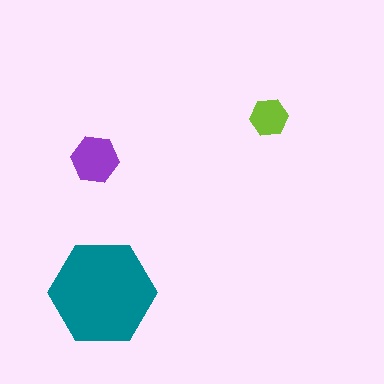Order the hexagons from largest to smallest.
the teal one, the purple one, the lime one.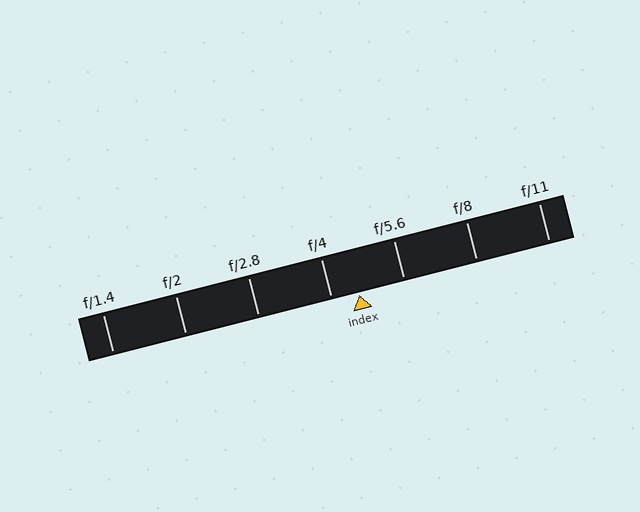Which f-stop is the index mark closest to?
The index mark is closest to f/4.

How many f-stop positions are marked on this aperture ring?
There are 7 f-stop positions marked.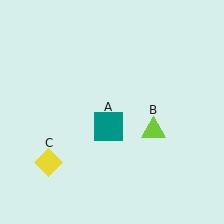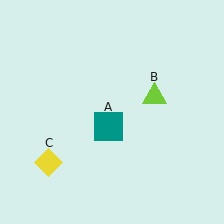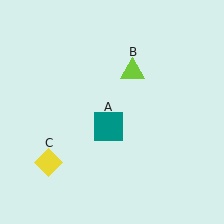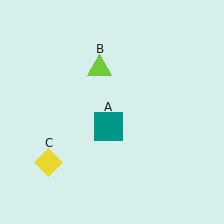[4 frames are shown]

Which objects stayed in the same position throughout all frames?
Teal square (object A) and yellow diamond (object C) remained stationary.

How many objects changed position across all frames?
1 object changed position: lime triangle (object B).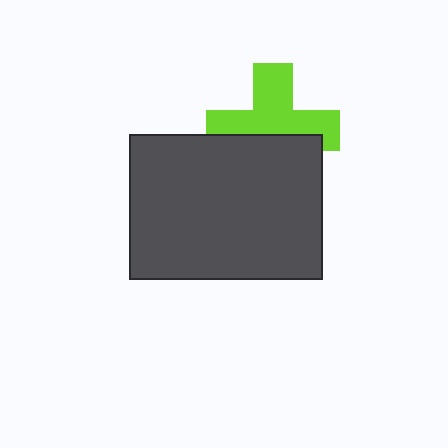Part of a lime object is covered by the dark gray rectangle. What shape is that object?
It is a cross.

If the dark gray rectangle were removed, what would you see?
You would see the complete lime cross.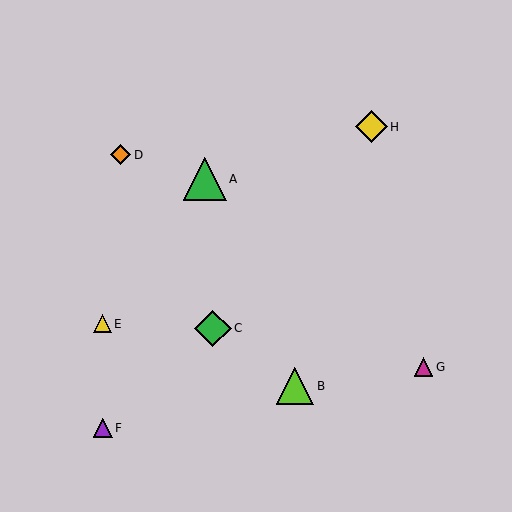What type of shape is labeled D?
Shape D is an orange diamond.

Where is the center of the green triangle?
The center of the green triangle is at (205, 179).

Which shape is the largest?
The green triangle (labeled A) is the largest.